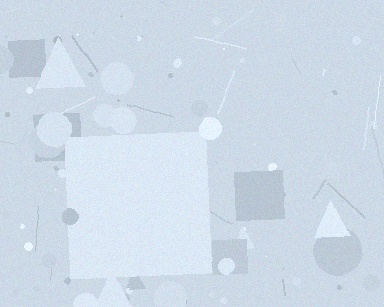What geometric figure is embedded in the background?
A square is embedded in the background.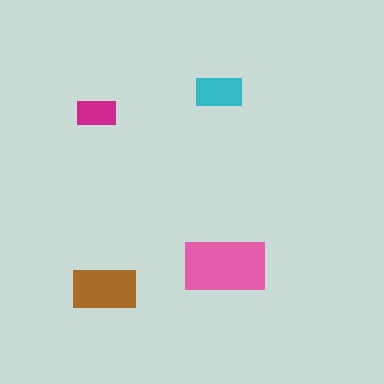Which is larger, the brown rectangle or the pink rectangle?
The pink one.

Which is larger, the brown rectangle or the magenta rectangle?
The brown one.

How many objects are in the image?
There are 4 objects in the image.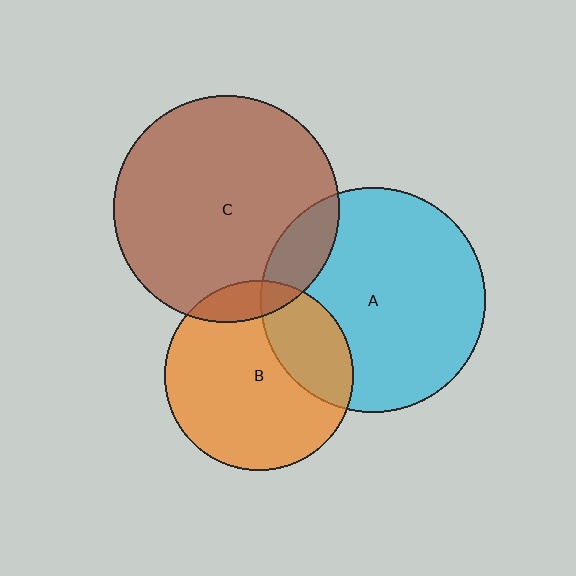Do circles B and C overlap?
Yes.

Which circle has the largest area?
Circle C (brown).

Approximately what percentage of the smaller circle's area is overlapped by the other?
Approximately 10%.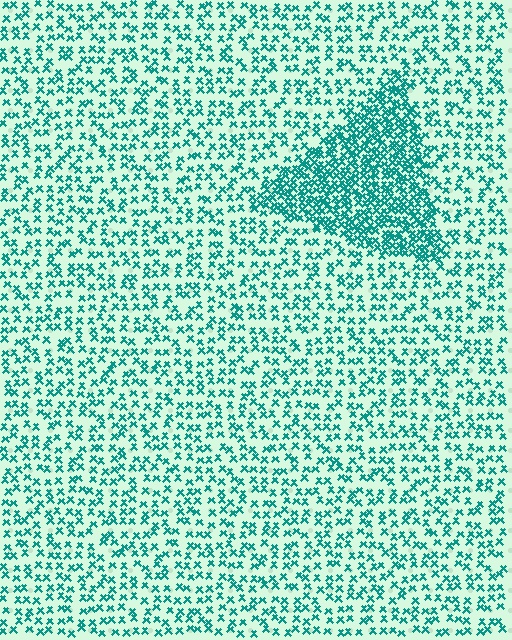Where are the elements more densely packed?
The elements are more densely packed inside the triangle boundary.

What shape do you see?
I see a triangle.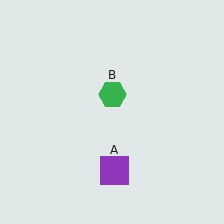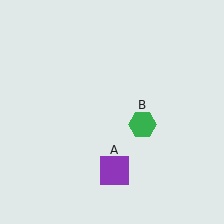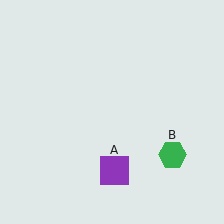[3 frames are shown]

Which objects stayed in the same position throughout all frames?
Purple square (object A) remained stationary.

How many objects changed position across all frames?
1 object changed position: green hexagon (object B).